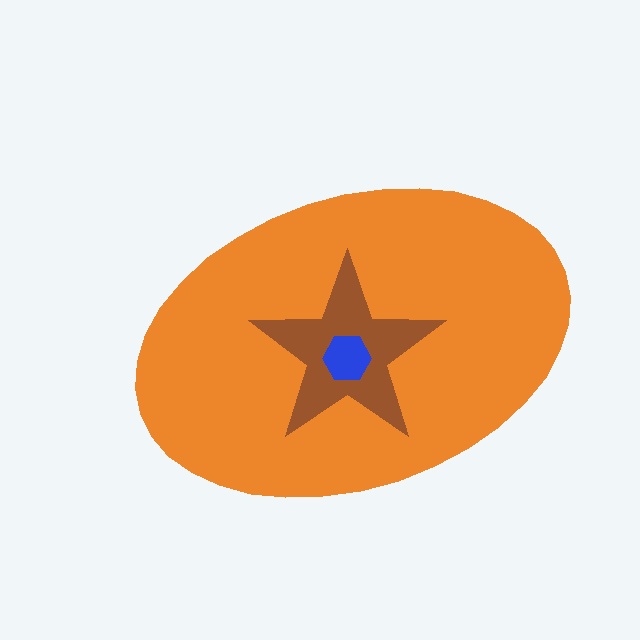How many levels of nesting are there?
3.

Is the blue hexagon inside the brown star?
Yes.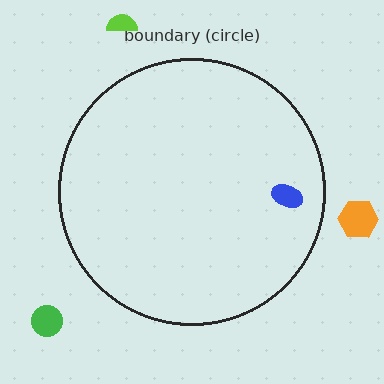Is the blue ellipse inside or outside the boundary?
Inside.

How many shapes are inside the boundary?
1 inside, 3 outside.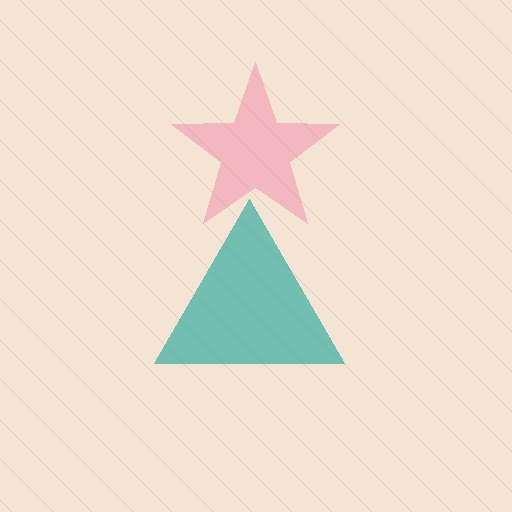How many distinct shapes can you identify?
There are 2 distinct shapes: a teal triangle, a pink star.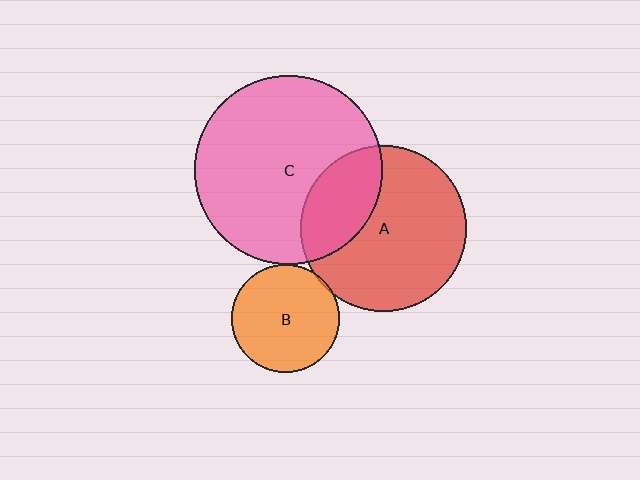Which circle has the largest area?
Circle C (pink).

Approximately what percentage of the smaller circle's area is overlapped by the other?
Approximately 5%.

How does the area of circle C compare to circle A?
Approximately 1.3 times.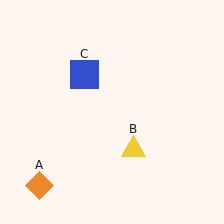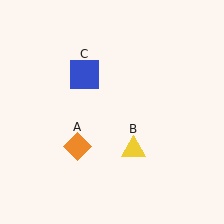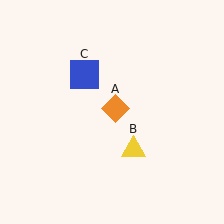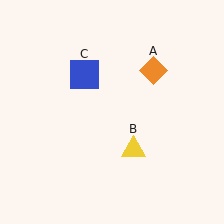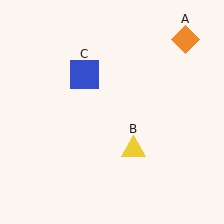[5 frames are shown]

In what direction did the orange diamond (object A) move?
The orange diamond (object A) moved up and to the right.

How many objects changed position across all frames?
1 object changed position: orange diamond (object A).